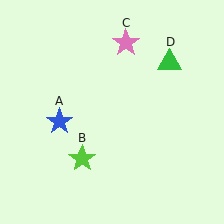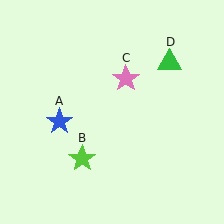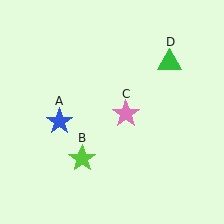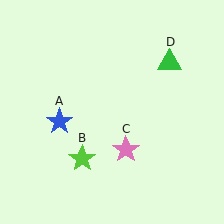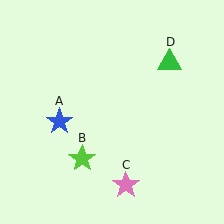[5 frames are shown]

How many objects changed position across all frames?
1 object changed position: pink star (object C).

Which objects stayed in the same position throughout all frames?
Blue star (object A) and lime star (object B) and green triangle (object D) remained stationary.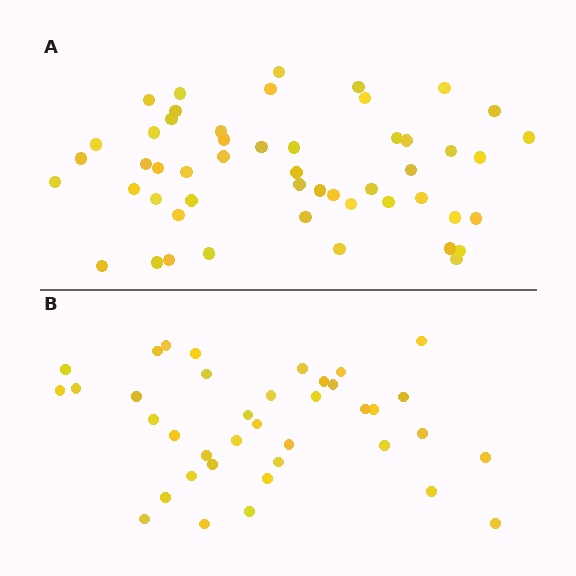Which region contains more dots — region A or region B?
Region A (the top region) has more dots.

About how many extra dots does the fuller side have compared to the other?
Region A has approximately 15 more dots than region B.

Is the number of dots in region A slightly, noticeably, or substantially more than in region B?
Region A has noticeably more, but not dramatically so. The ratio is roughly 1.3 to 1.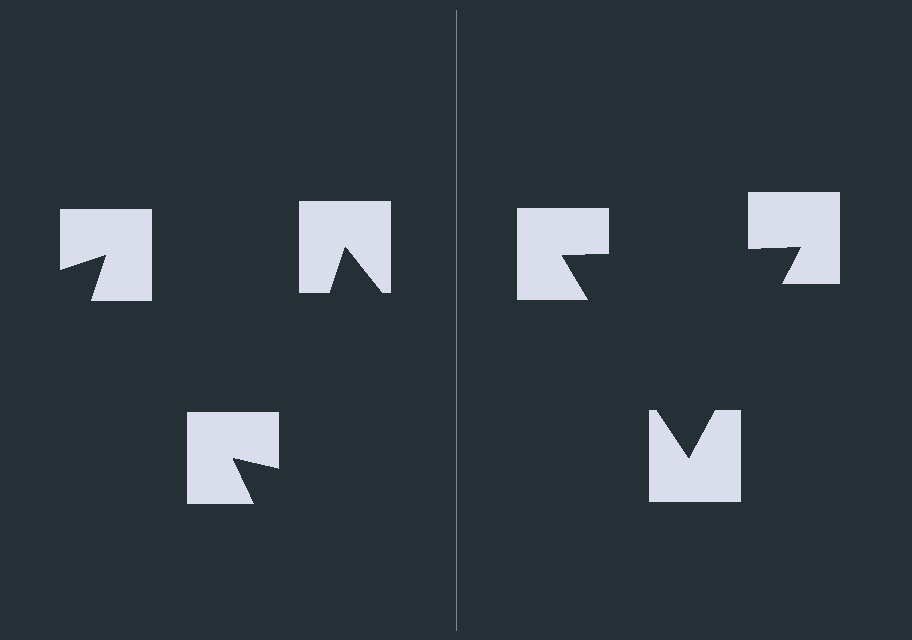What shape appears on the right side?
An illusory triangle.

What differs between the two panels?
The notched squares are positioned identically on both sides; only the wedge orientations differ. On the right they align to a triangle; on the left they are misaligned.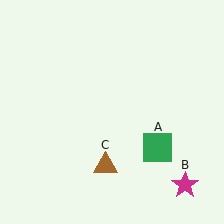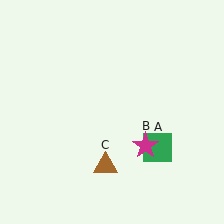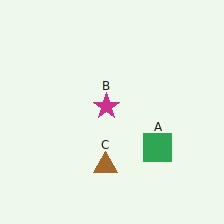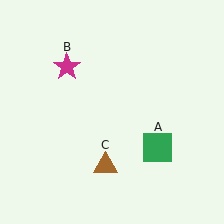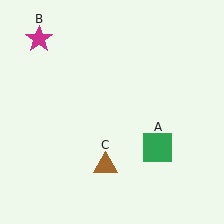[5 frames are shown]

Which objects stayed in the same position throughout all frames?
Green square (object A) and brown triangle (object C) remained stationary.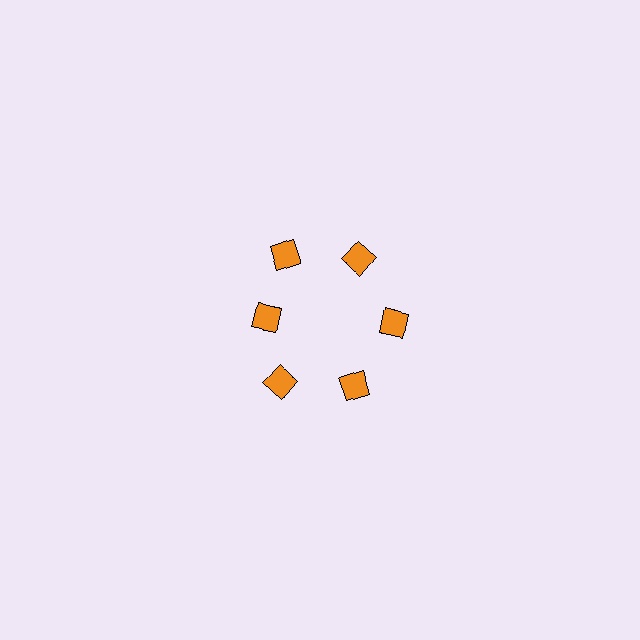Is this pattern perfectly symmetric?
No. The 6 orange squares are arranged in a ring, but one element near the 9 o'clock position is pulled inward toward the center, breaking the 6-fold rotational symmetry.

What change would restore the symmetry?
The symmetry would be restored by moving it outward, back onto the ring so that all 6 squares sit at equal angles and equal distance from the center.